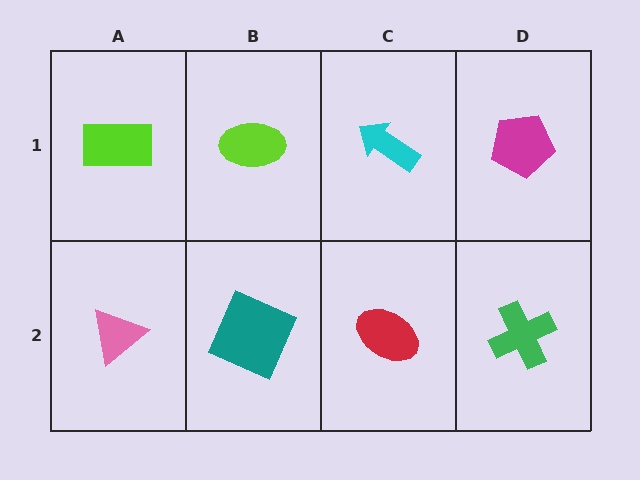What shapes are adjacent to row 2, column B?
A lime ellipse (row 1, column B), a pink triangle (row 2, column A), a red ellipse (row 2, column C).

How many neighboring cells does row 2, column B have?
3.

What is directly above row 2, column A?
A lime rectangle.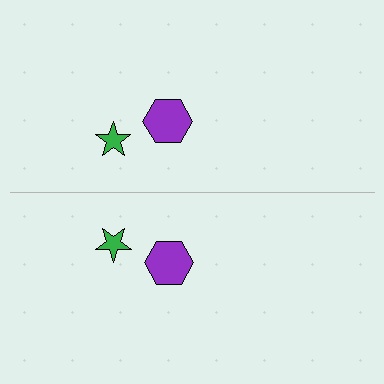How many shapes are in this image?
There are 4 shapes in this image.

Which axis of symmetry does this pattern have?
The pattern has a horizontal axis of symmetry running through the center of the image.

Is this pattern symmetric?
Yes, this pattern has bilateral (reflection) symmetry.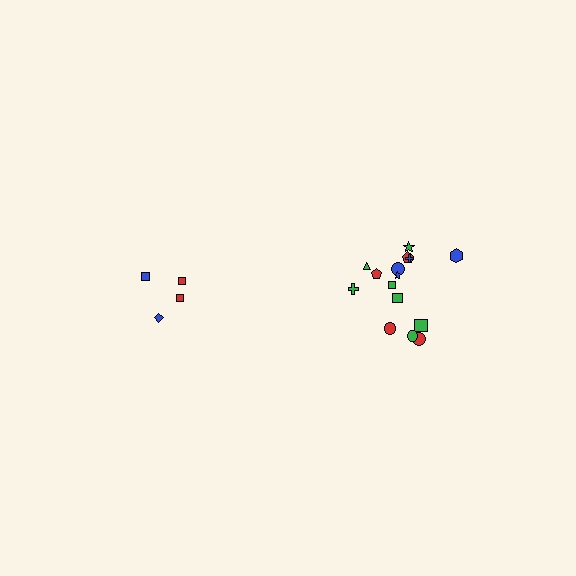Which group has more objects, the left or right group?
The right group.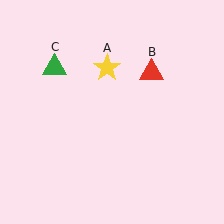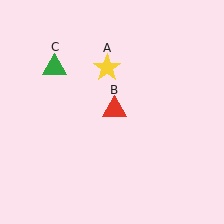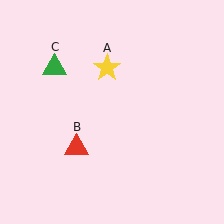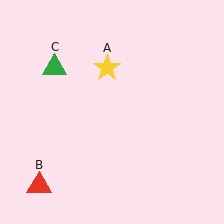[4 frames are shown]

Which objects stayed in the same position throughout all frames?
Yellow star (object A) and green triangle (object C) remained stationary.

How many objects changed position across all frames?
1 object changed position: red triangle (object B).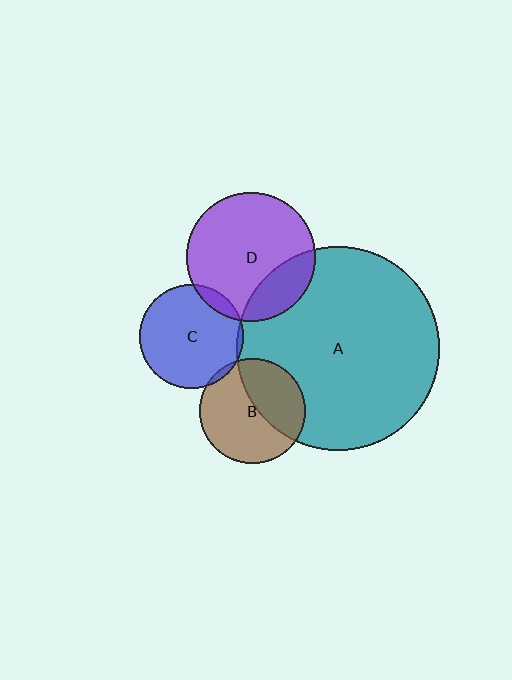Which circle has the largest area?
Circle A (teal).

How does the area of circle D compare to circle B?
Approximately 1.5 times.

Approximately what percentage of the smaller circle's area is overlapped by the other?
Approximately 5%.